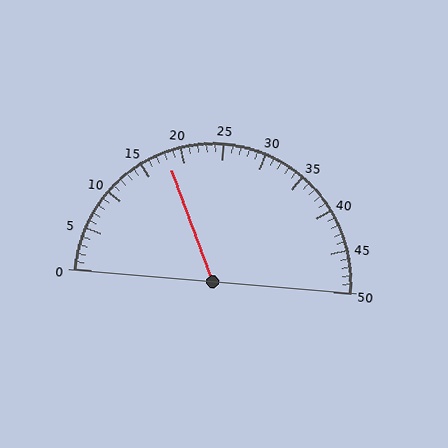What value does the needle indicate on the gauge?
The needle indicates approximately 18.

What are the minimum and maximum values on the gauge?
The gauge ranges from 0 to 50.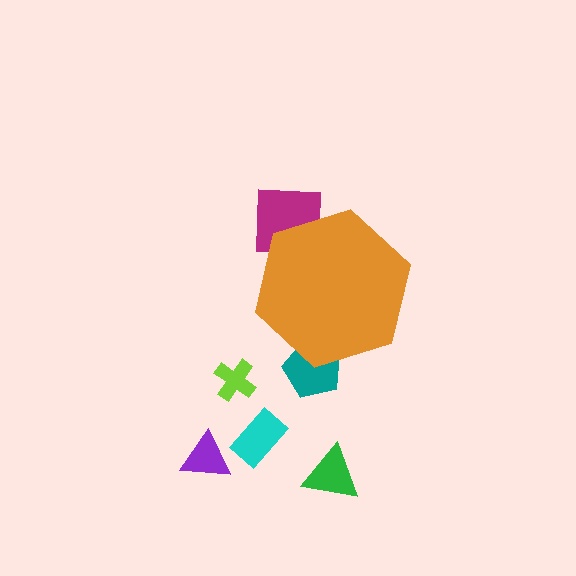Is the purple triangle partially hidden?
No, the purple triangle is fully visible.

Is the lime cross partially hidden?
No, the lime cross is fully visible.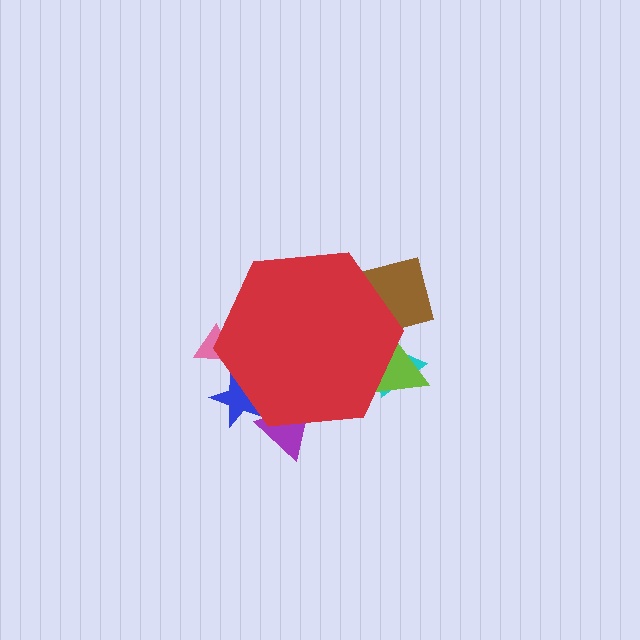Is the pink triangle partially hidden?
Yes, the pink triangle is partially hidden behind the red hexagon.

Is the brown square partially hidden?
Yes, the brown square is partially hidden behind the red hexagon.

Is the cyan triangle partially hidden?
Yes, the cyan triangle is partially hidden behind the red hexagon.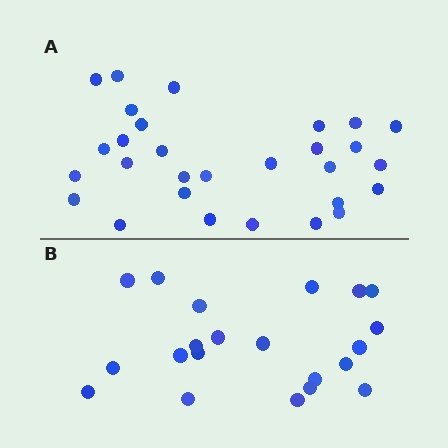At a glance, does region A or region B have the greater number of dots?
Region A (the top region) has more dots.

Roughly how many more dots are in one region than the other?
Region A has roughly 8 or so more dots than region B.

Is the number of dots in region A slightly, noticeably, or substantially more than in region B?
Region A has noticeably more, but not dramatically so. The ratio is roughly 1.4 to 1.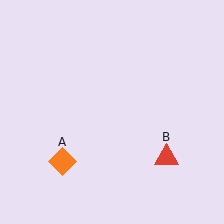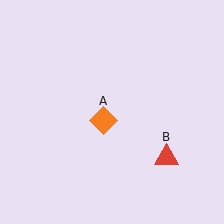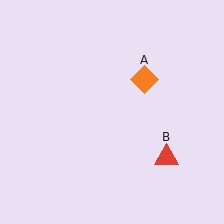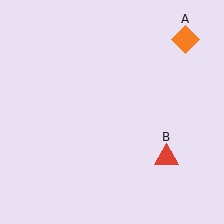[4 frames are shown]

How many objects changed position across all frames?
1 object changed position: orange diamond (object A).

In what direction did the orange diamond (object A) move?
The orange diamond (object A) moved up and to the right.